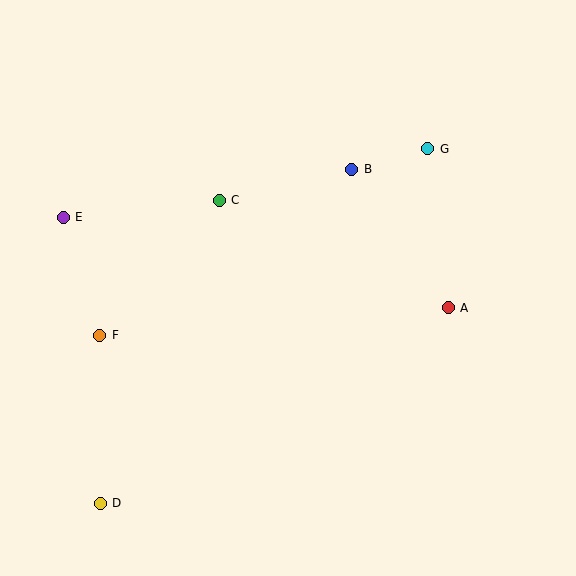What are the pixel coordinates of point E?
Point E is at (63, 217).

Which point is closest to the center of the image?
Point C at (219, 200) is closest to the center.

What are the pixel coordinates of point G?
Point G is at (428, 149).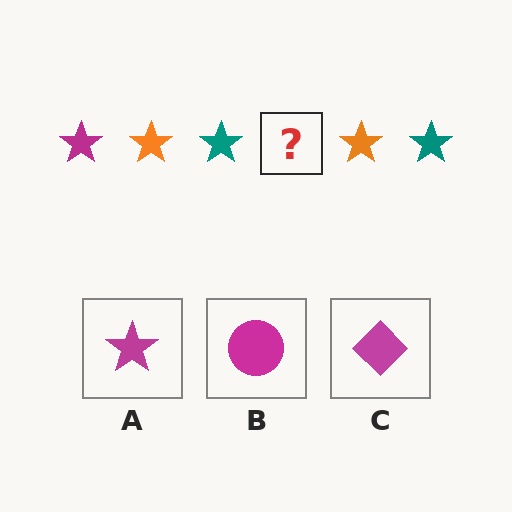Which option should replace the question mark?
Option A.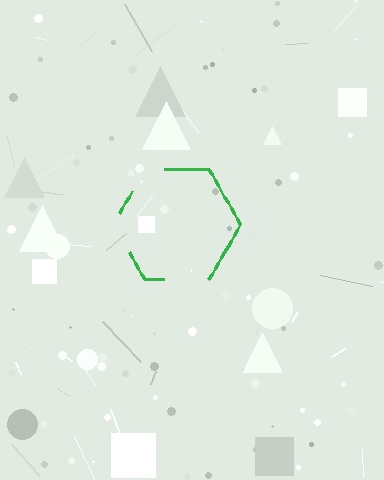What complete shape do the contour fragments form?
The contour fragments form a hexagon.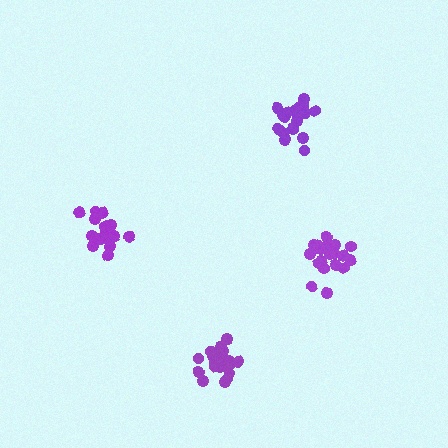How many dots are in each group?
Group 1: 20 dots, Group 2: 20 dots, Group 3: 16 dots, Group 4: 21 dots (77 total).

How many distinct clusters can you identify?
There are 4 distinct clusters.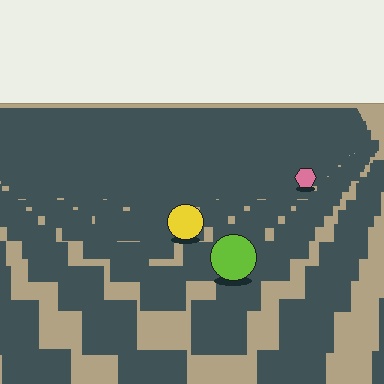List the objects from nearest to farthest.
From nearest to farthest: the lime circle, the yellow circle, the pink hexagon.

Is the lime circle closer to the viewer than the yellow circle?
Yes. The lime circle is closer — you can tell from the texture gradient: the ground texture is coarser near it.